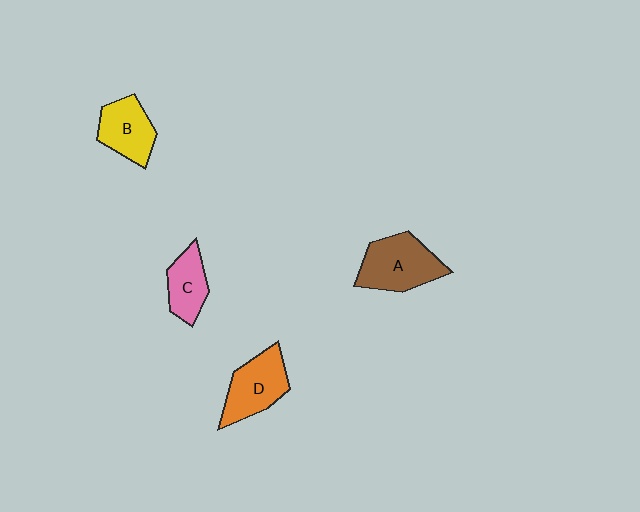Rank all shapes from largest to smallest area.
From largest to smallest: A (brown), D (orange), B (yellow), C (pink).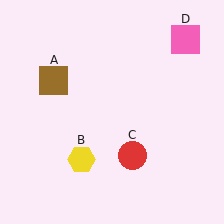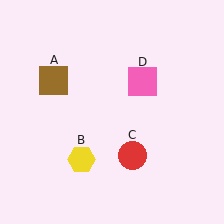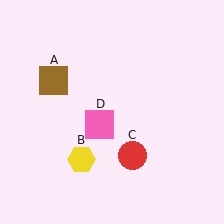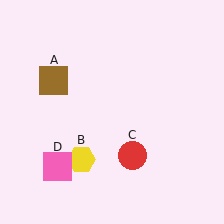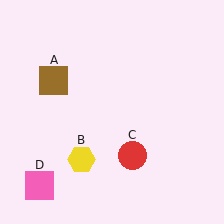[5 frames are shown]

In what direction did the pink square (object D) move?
The pink square (object D) moved down and to the left.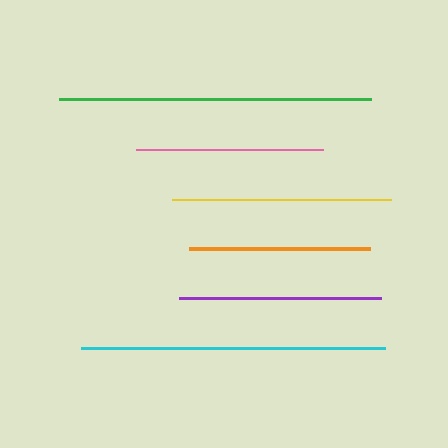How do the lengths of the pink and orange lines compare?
The pink and orange lines are approximately the same length.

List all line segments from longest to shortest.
From longest to shortest: green, cyan, yellow, purple, pink, orange.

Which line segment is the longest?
The green line is the longest at approximately 311 pixels.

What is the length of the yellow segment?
The yellow segment is approximately 219 pixels long.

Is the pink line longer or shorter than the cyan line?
The cyan line is longer than the pink line.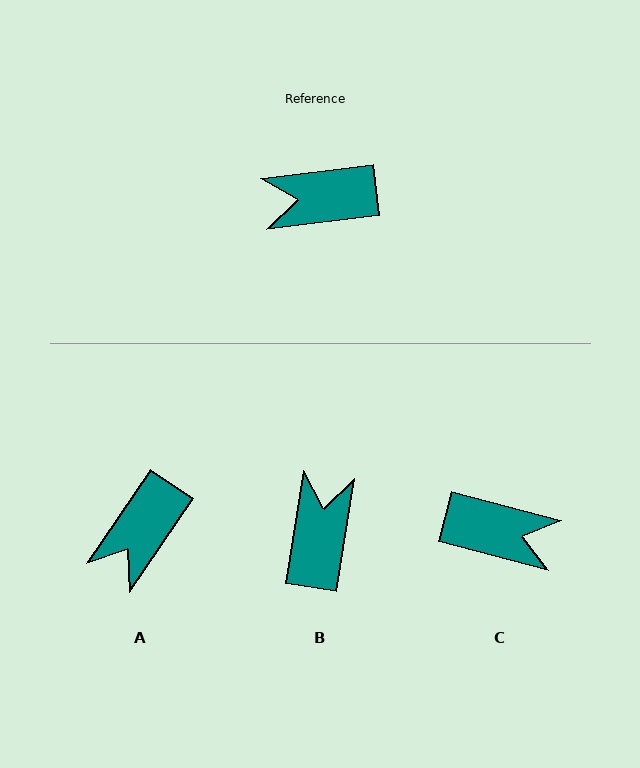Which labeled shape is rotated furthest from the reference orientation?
C, about 159 degrees away.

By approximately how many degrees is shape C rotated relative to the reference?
Approximately 159 degrees counter-clockwise.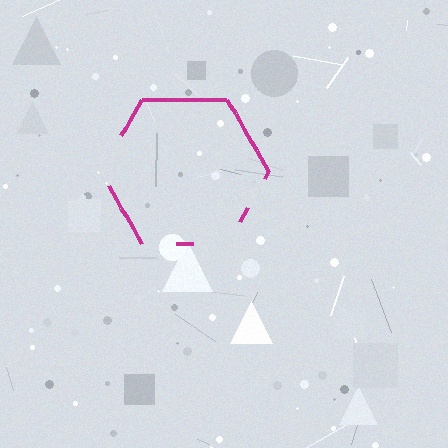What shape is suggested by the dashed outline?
The dashed outline suggests a hexagon.